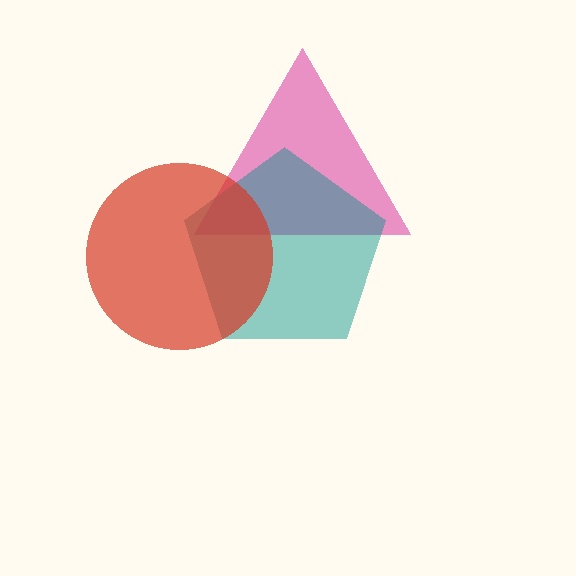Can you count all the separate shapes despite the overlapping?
Yes, there are 3 separate shapes.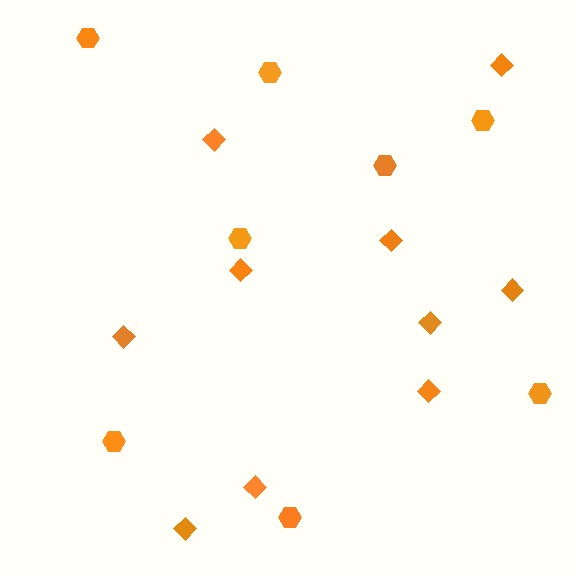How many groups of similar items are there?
There are 2 groups: one group of diamonds (10) and one group of hexagons (8).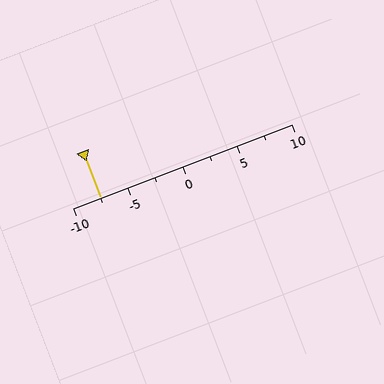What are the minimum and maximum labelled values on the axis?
The axis runs from -10 to 10.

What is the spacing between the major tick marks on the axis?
The major ticks are spaced 5 apart.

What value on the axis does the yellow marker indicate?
The marker indicates approximately -7.5.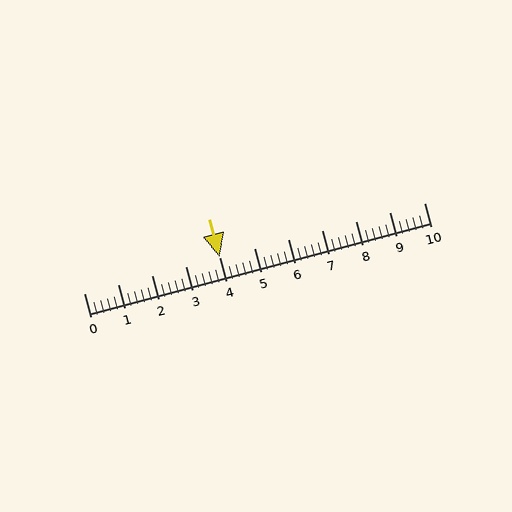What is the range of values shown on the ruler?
The ruler shows values from 0 to 10.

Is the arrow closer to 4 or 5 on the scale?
The arrow is closer to 4.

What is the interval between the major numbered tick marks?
The major tick marks are spaced 1 units apart.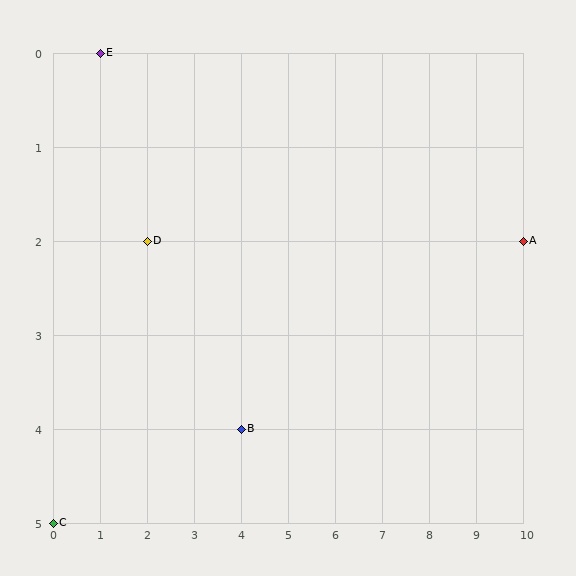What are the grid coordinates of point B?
Point B is at grid coordinates (4, 4).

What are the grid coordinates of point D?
Point D is at grid coordinates (2, 2).